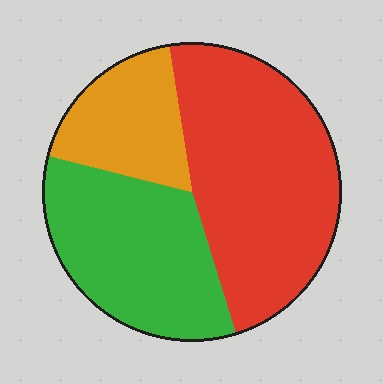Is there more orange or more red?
Red.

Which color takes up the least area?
Orange, at roughly 20%.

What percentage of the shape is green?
Green covers 34% of the shape.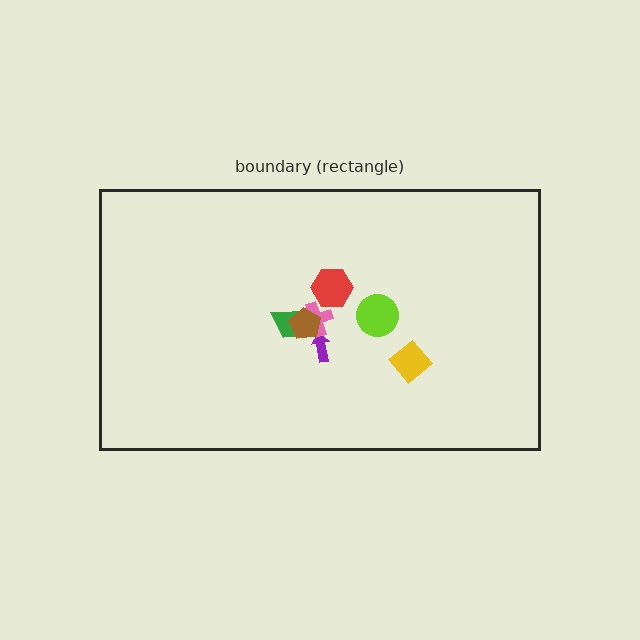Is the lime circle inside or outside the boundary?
Inside.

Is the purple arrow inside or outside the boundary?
Inside.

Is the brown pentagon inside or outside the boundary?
Inside.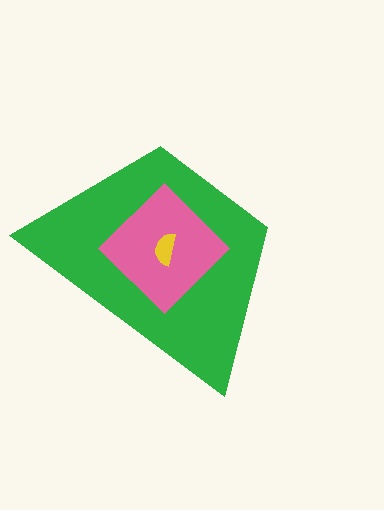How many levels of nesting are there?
3.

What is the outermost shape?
The green trapezoid.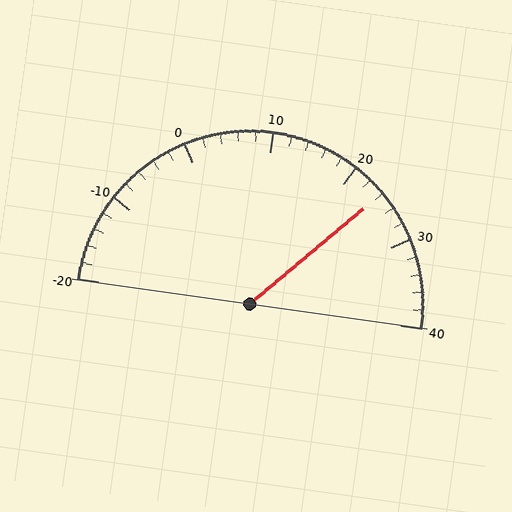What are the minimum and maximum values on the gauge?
The gauge ranges from -20 to 40.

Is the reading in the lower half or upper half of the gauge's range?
The reading is in the upper half of the range (-20 to 40).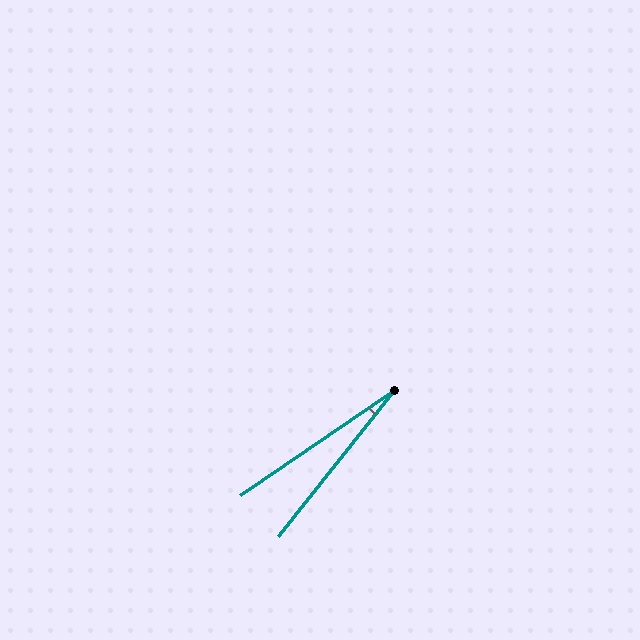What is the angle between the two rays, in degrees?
Approximately 17 degrees.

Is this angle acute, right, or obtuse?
It is acute.